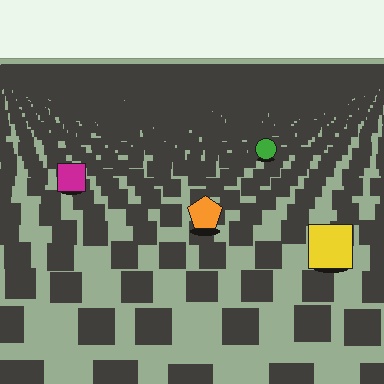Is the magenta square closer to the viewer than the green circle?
Yes. The magenta square is closer — you can tell from the texture gradient: the ground texture is coarser near it.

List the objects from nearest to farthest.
From nearest to farthest: the yellow square, the orange pentagon, the magenta square, the green circle.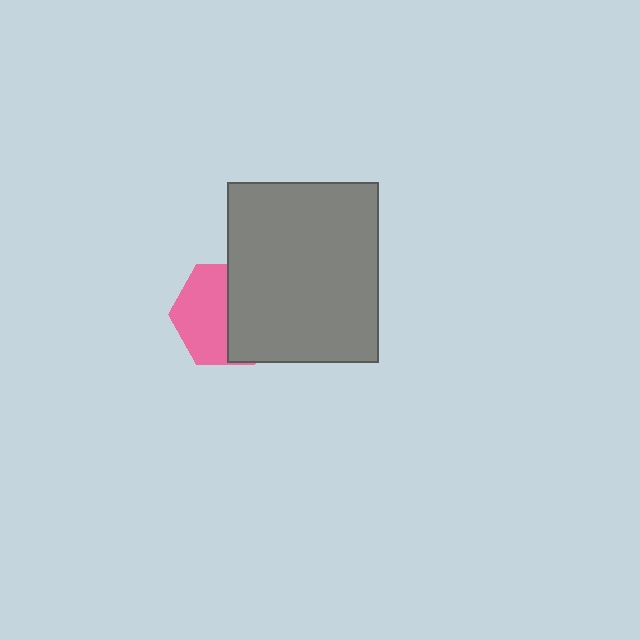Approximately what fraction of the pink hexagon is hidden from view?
Roughly 47% of the pink hexagon is hidden behind the gray rectangle.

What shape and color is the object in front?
The object in front is a gray rectangle.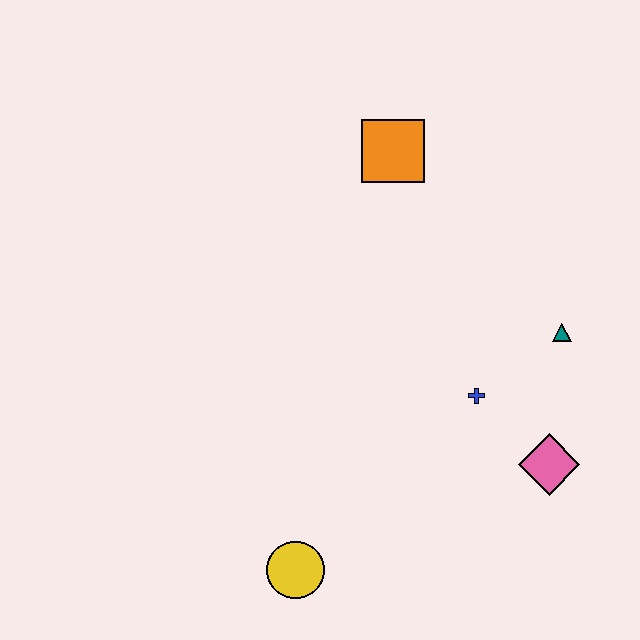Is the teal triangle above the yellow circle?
Yes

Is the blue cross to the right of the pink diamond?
No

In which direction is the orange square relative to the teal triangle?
The orange square is above the teal triangle.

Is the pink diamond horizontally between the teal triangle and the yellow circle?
Yes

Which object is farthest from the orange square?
The yellow circle is farthest from the orange square.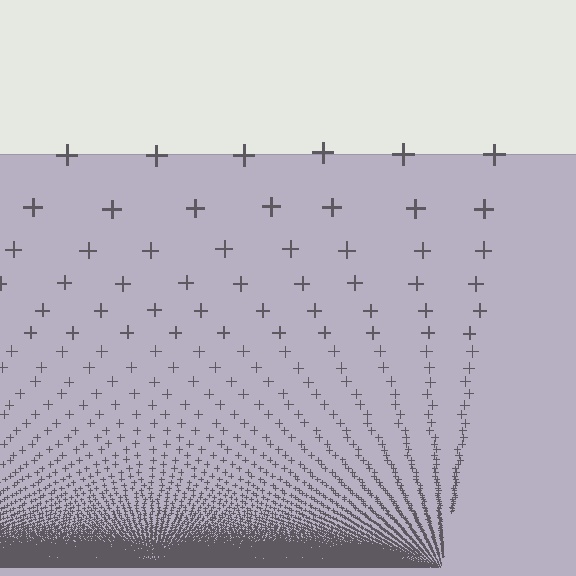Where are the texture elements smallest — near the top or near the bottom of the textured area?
Near the bottom.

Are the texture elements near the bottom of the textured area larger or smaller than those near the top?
Smaller. The gradient is inverted — elements near the bottom are smaller and denser.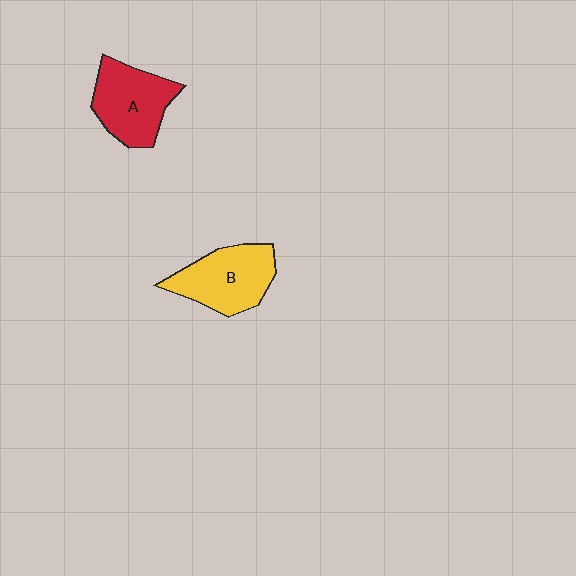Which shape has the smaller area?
Shape A (red).